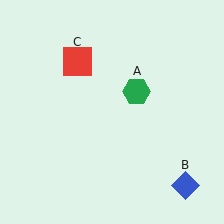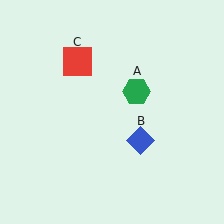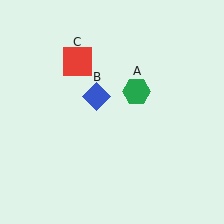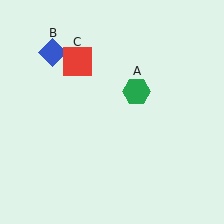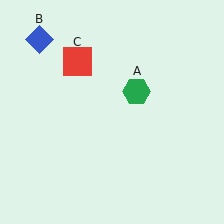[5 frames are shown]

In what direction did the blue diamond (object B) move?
The blue diamond (object B) moved up and to the left.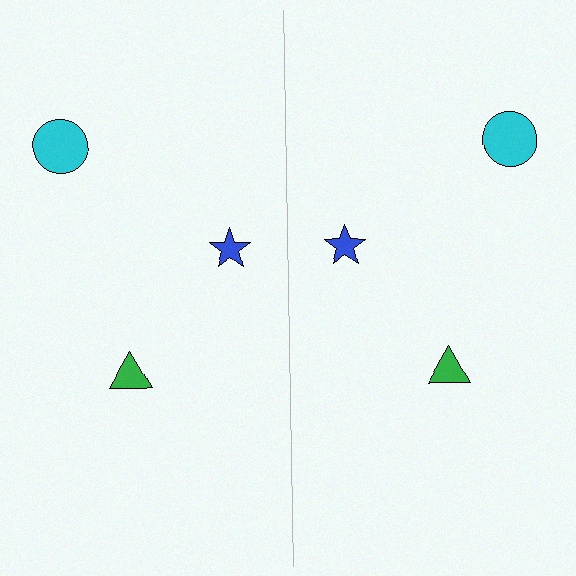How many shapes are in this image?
There are 6 shapes in this image.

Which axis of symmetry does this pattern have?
The pattern has a vertical axis of symmetry running through the center of the image.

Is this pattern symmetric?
Yes, this pattern has bilateral (reflection) symmetry.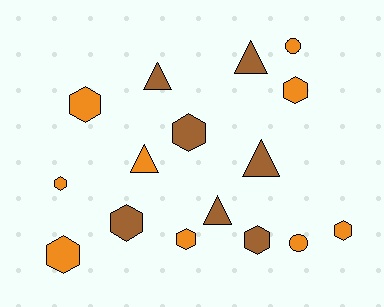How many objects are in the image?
There are 16 objects.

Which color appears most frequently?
Orange, with 9 objects.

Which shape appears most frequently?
Hexagon, with 9 objects.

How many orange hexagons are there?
There are 6 orange hexagons.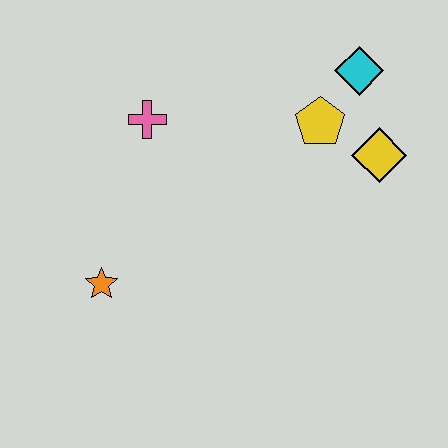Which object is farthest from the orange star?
The cyan diamond is farthest from the orange star.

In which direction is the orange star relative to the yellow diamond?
The orange star is to the left of the yellow diamond.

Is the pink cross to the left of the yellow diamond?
Yes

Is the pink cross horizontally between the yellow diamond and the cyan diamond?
No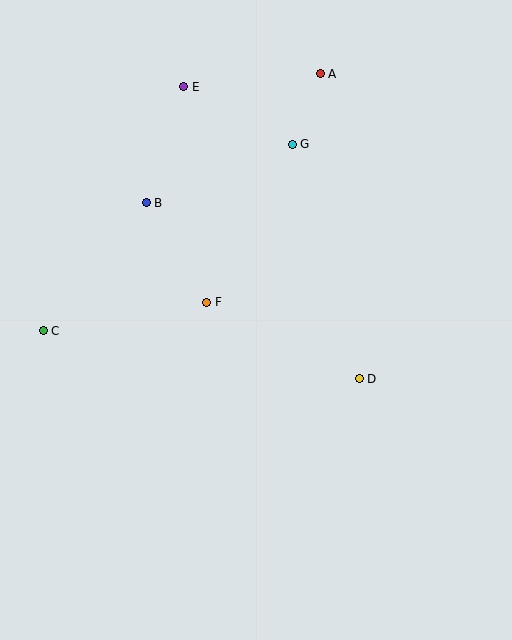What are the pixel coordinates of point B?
Point B is at (146, 203).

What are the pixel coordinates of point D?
Point D is at (359, 379).